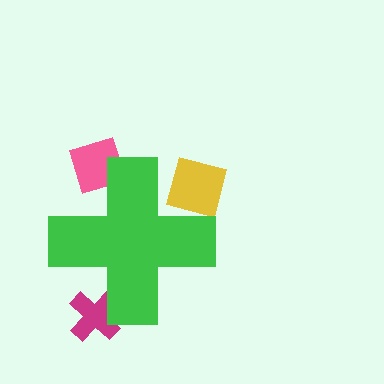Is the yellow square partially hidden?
Yes, the yellow square is partially hidden behind the green cross.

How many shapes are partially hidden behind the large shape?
3 shapes are partially hidden.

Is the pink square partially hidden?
Yes, the pink square is partially hidden behind the green cross.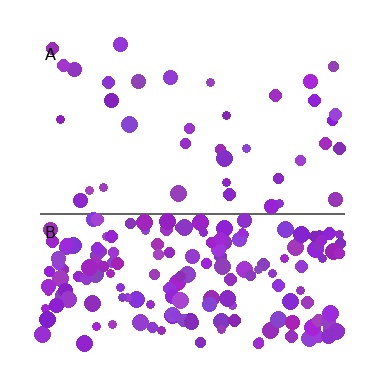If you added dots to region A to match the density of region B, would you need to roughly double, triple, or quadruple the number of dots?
Approximately quadruple.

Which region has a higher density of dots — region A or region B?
B (the bottom).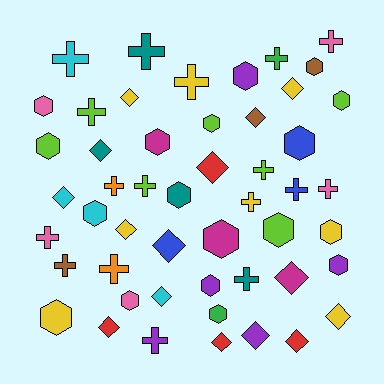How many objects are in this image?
There are 50 objects.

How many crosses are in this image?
There are 17 crosses.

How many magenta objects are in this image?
There are 3 magenta objects.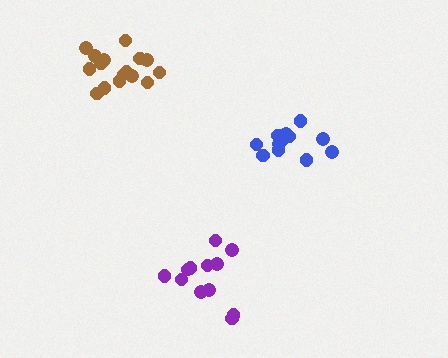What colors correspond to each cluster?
The clusters are colored: purple, brown, blue.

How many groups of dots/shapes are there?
There are 3 groups.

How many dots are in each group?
Group 1: 12 dots, Group 2: 16 dots, Group 3: 12 dots (40 total).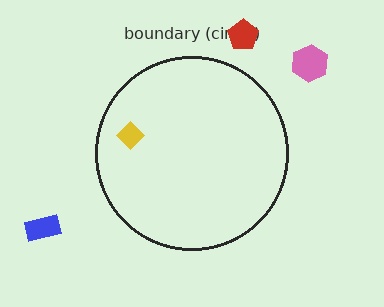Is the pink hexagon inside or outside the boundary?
Outside.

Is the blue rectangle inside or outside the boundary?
Outside.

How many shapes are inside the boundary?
1 inside, 3 outside.